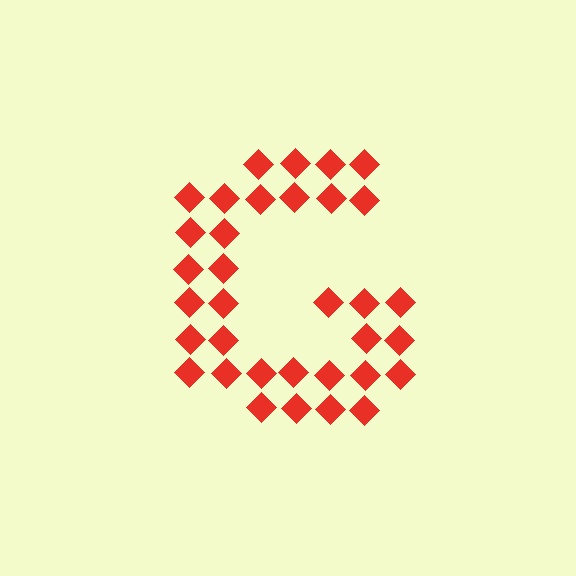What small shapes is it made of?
It is made of small diamonds.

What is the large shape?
The large shape is the letter G.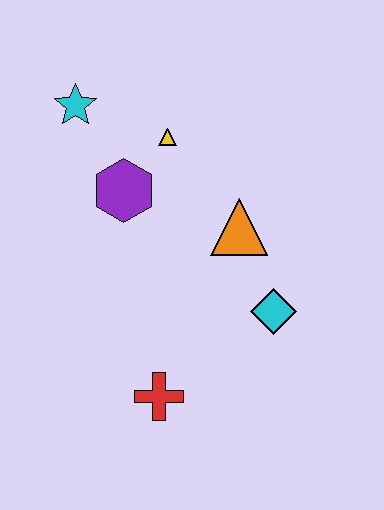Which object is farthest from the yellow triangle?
The red cross is farthest from the yellow triangle.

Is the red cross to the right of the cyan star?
Yes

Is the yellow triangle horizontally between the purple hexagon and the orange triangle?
Yes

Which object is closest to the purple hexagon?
The yellow triangle is closest to the purple hexagon.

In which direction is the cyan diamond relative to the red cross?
The cyan diamond is to the right of the red cross.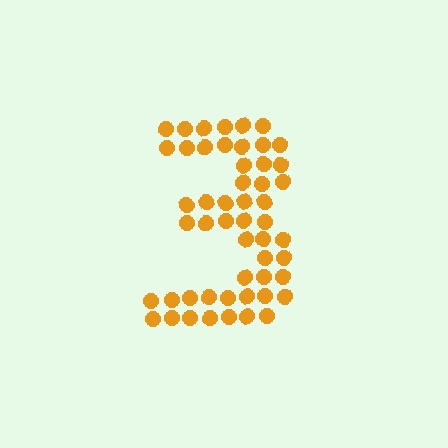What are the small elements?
The small elements are circles.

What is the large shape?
The large shape is the digit 3.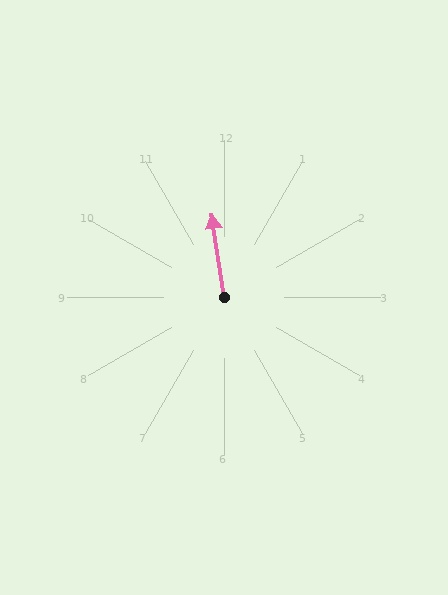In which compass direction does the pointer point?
North.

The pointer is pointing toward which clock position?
Roughly 12 o'clock.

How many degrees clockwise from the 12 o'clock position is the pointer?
Approximately 352 degrees.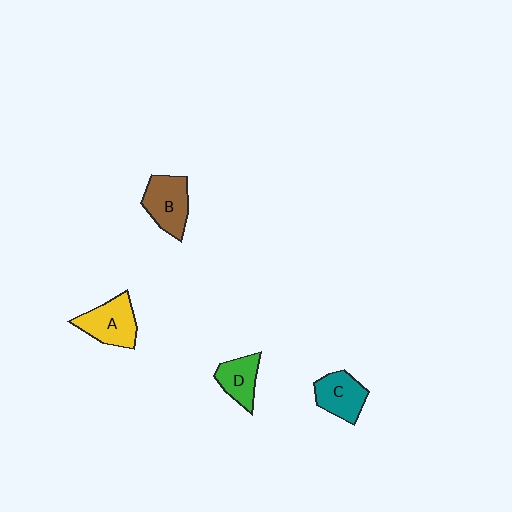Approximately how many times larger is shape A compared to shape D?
Approximately 1.4 times.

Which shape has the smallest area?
Shape D (green).